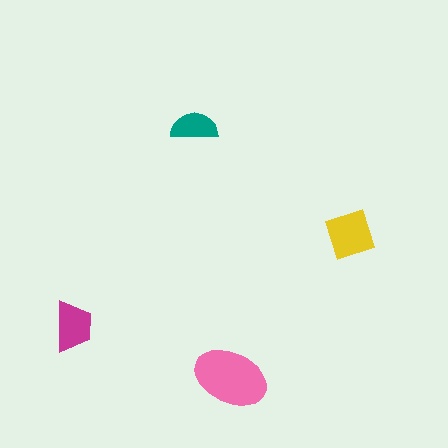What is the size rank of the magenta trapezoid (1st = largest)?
3rd.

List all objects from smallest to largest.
The teal semicircle, the magenta trapezoid, the yellow square, the pink ellipse.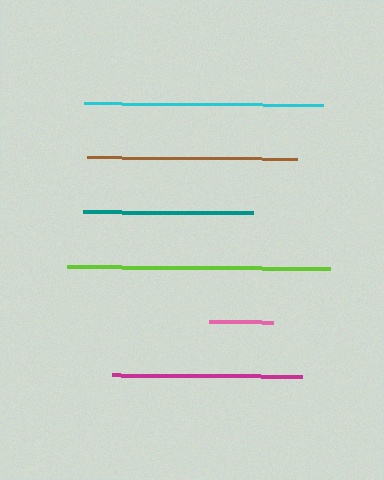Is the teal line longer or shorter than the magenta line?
The magenta line is longer than the teal line.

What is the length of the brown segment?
The brown segment is approximately 211 pixels long.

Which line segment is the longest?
The lime line is the longest at approximately 263 pixels.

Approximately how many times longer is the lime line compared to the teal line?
The lime line is approximately 1.5 times the length of the teal line.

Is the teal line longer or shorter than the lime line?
The lime line is longer than the teal line.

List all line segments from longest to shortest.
From longest to shortest: lime, cyan, brown, magenta, teal, pink.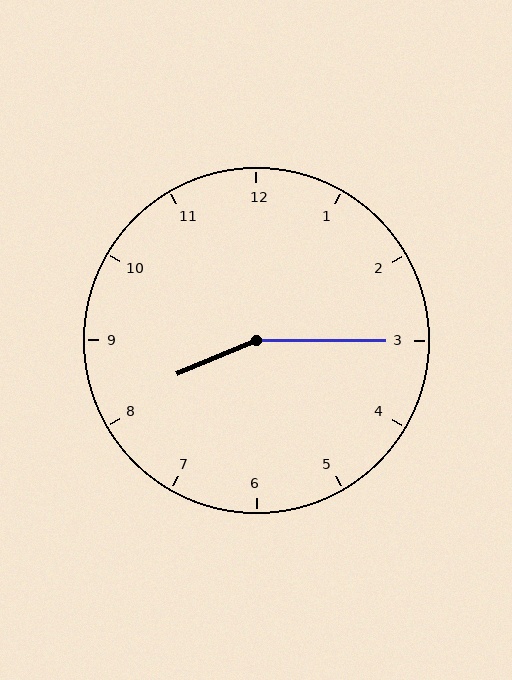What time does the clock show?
8:15.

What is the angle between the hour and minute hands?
Approximately 158 degrees.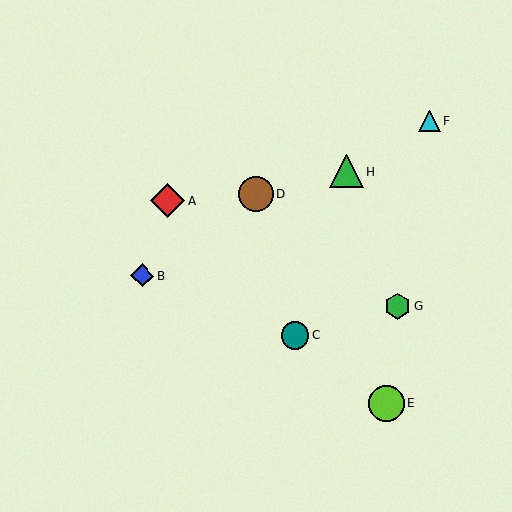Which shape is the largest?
The lime circle (labeled E) is the largest.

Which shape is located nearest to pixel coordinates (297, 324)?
The teal circle (labeled C) at (295, 336) is nearest to that location.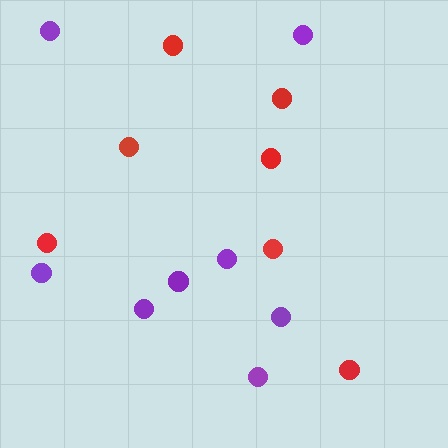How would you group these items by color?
There are 2 groups: one group of red circles (7) and one group of purple circles (8).